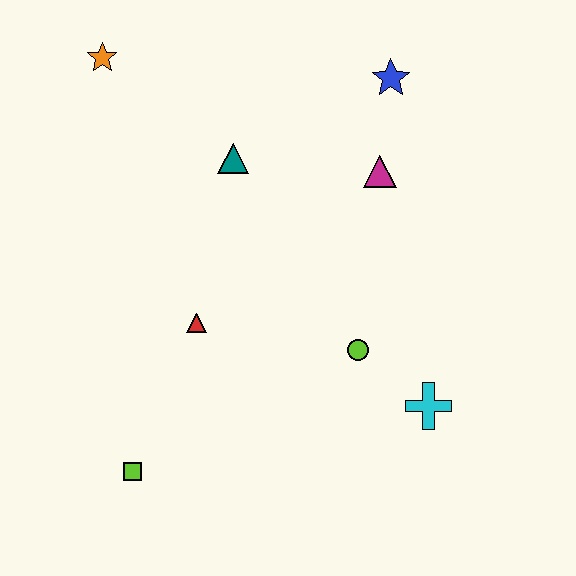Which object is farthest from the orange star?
The cyan cross is farthest from the orange star.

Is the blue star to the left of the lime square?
No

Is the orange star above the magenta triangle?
Yes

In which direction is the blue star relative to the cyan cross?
The blue star is above the cyan cross.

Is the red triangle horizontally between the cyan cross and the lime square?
Yes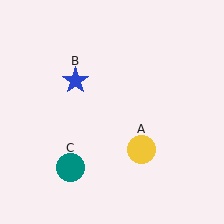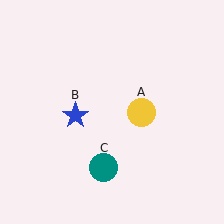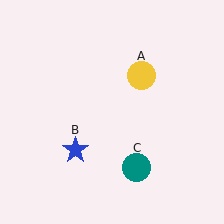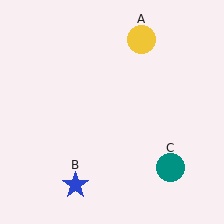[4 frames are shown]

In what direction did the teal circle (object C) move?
The teal circle (object C) moved right.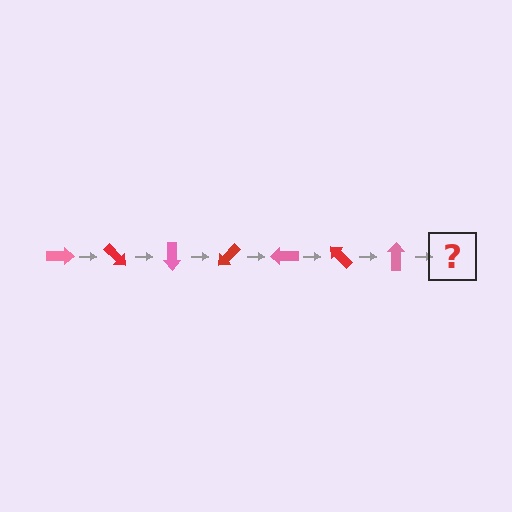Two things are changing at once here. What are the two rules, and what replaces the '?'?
The two rules are that it rotates 45 degrees each step and the color cycles through pink and red. The '?' should be a red arrow, rotated 315 degrees from the start.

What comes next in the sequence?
The next element should be a red arrow, rotated 315 degrees from the start.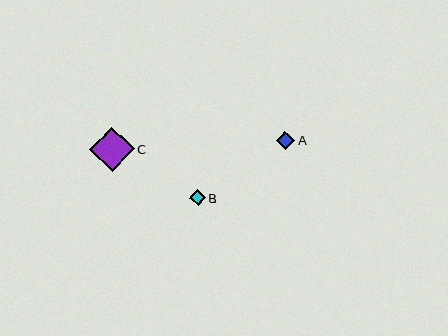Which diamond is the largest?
Diamond C is the largest with a size of approximately 44 pixels.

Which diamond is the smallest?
Diamond B is the smallest with a size of approximately 16 pixels.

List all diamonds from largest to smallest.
From largest to smallest: C, A, B.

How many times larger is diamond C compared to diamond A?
Diamond C is approximately 2.4 times the size of diamond A.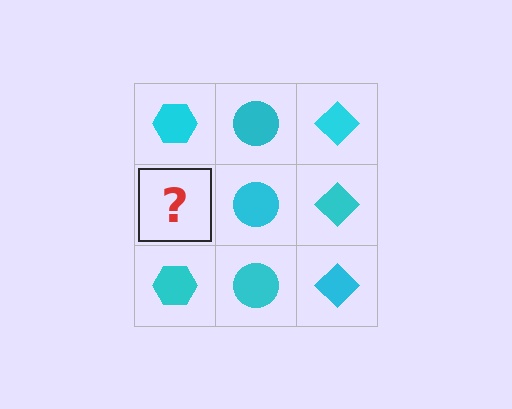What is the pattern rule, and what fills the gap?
The rule is that each column has a consistent shape. The gap should be filled with a cyan hexagon.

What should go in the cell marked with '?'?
The missing cell should contain a cyan hexagon.